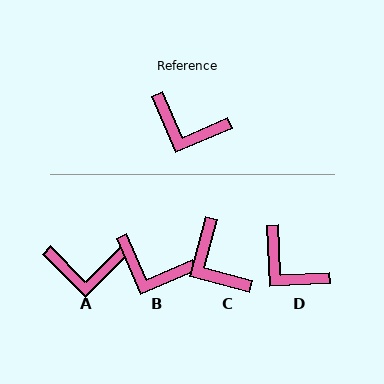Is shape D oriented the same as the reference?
No, it is off by about 21 degrees.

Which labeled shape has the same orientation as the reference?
B.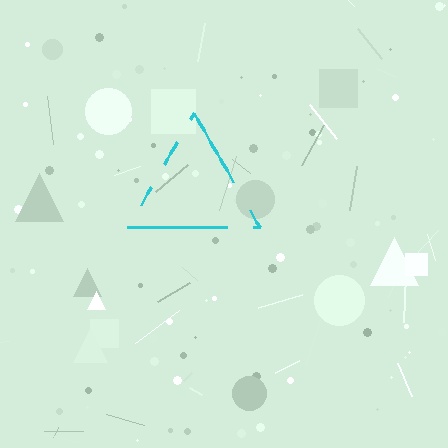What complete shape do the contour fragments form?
The contour fragments form a triangle.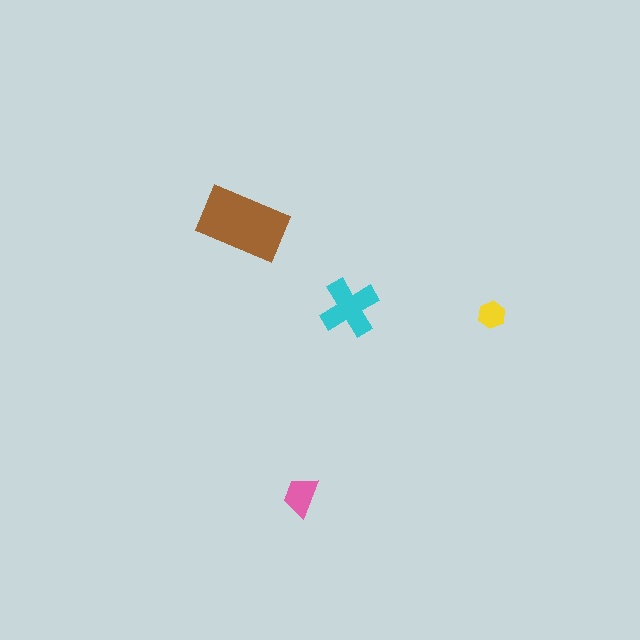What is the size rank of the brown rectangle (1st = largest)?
1st.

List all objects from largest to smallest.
The brown rectangle, the cyan cross, the pink trapezoid, the yellow hexagon.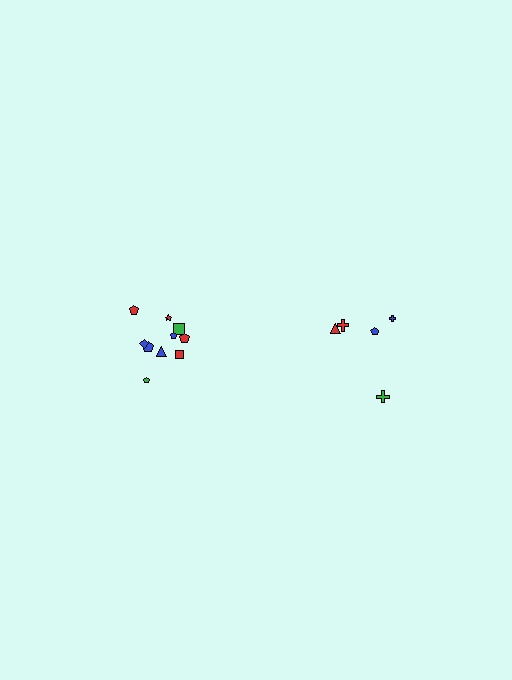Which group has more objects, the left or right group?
The left group.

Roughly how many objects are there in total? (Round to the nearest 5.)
Roughly 15 objects in total.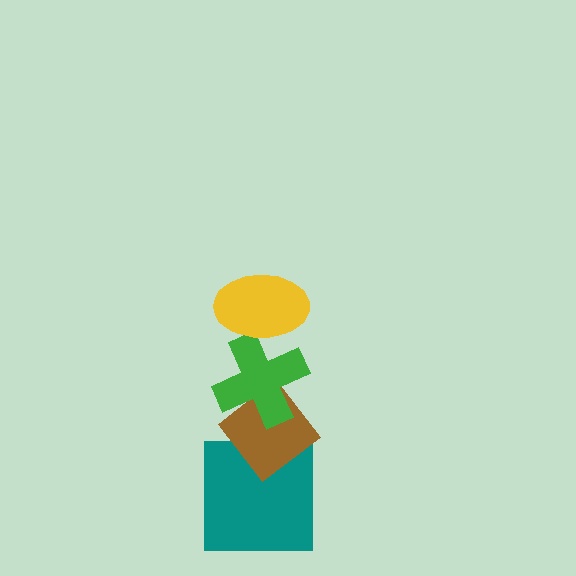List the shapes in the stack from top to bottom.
From top to bottom: the yellow ellipse, the green cross, the brown diamond, the teal square.